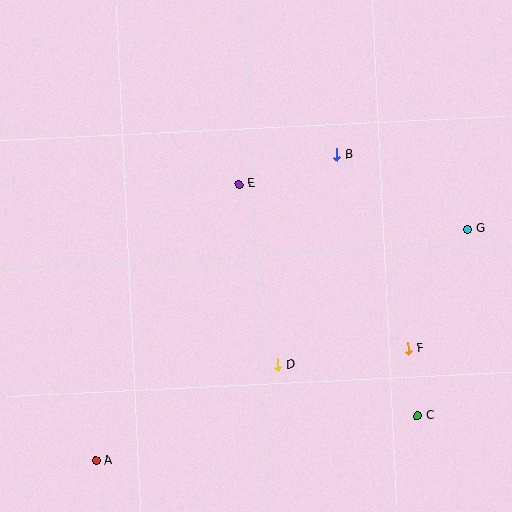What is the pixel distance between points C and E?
The distance between C and E is 293 pixels.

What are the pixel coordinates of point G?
Point G is at (468, 229).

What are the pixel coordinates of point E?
Point E is at (239, 184).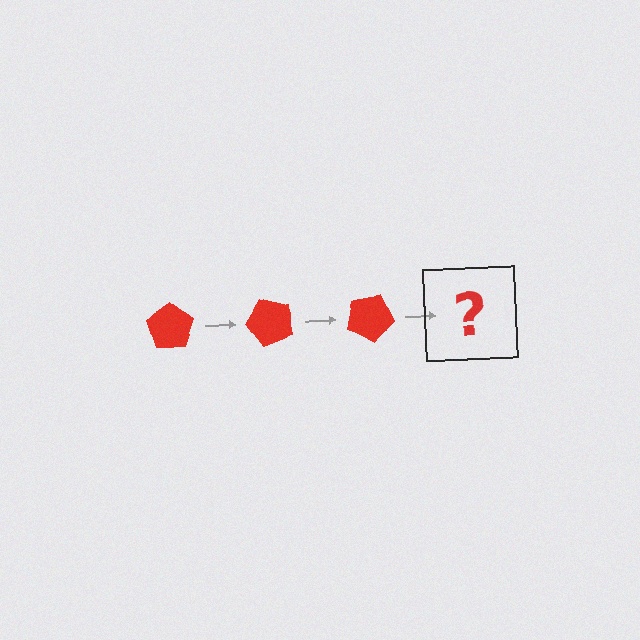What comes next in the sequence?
The next element should be a red pentagon rotated 150 degrees.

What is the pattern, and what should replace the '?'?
The pattern is that the pentagon rotates 50 degrees each step. The '?' should be a red pentagon rotated 150 degrees.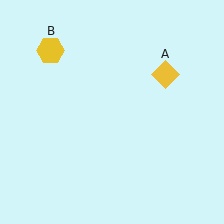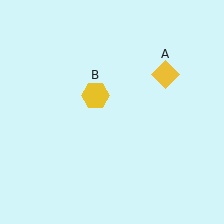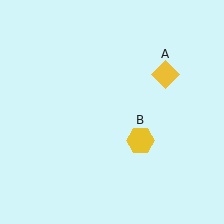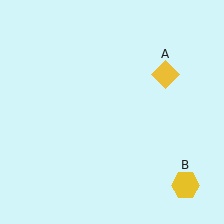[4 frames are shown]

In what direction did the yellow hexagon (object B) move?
The yellow hexagon (object B) moved down and to the right.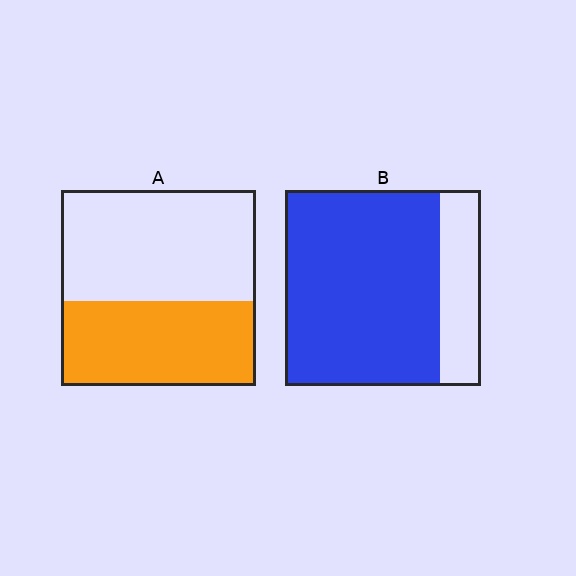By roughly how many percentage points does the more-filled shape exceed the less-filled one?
By roughly 35 percentage points (B over A).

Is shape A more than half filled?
No.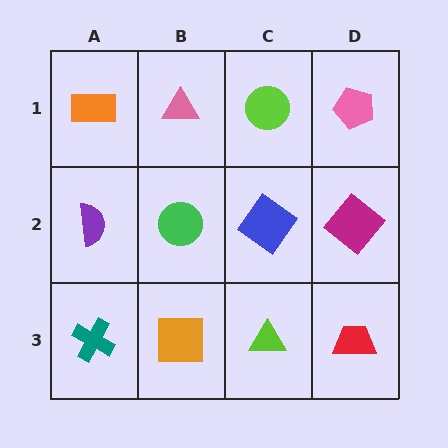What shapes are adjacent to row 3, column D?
A magenta diamond (row 2, column D), a lime triangle (row 3, column C).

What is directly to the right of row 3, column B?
A lime triangle.